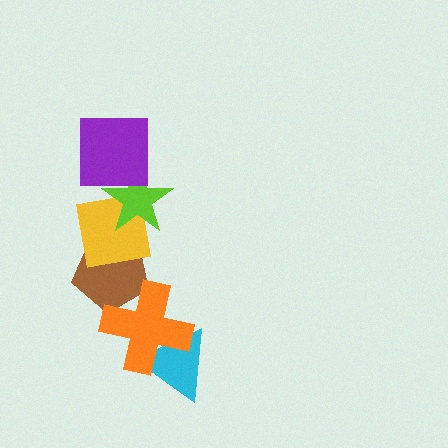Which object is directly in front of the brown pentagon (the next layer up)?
The yellow square is directly in front of the brown pentagon.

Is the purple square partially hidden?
No, no other shape covers it.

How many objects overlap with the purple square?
2 objects overlap with the purple square.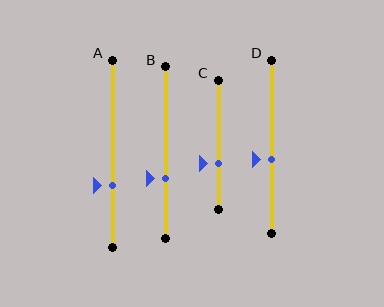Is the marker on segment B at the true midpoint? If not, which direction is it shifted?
No, the marker on segment B is shifted downward by about 15% of the segment length.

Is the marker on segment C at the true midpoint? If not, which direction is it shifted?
No, the marker on segment C is shifted downward by about 15% of the segment length.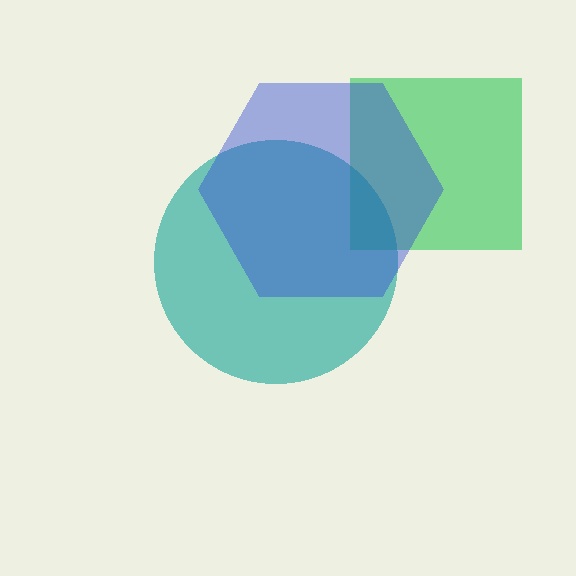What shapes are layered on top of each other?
The layered shapes are: a green square, a teal circle, a blue hexagon.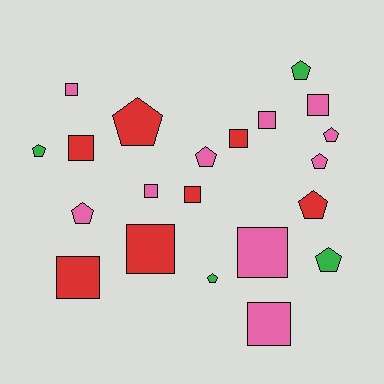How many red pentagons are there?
There are 2 red pentagons.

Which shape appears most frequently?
Square, with 11 objects.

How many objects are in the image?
There are 21 objects.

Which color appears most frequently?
Pink, with 10 objects.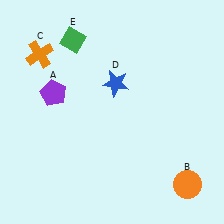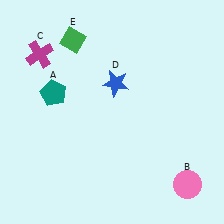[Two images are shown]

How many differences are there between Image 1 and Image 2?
There are 3 differences between the two images.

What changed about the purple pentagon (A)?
In Image 1, A is purple. In Image 2, it changed to teal.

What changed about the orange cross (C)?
In Image 1, C is orange. In Image 2, it changed to magenta.